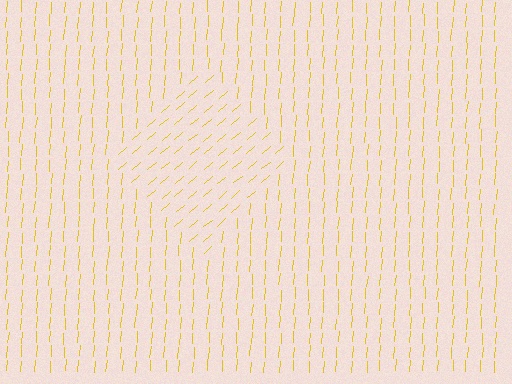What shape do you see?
I see a diamond.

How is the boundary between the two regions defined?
The boundary is defined purely by a change in line orientation (approximately 45 degrees difference). All lines are the same color and thickness.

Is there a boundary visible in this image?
Yes, there is a texture boundary formed by a change in line orientation.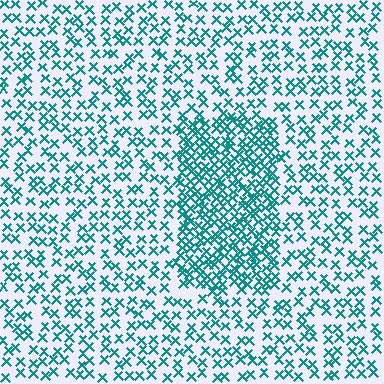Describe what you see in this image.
The image contains small teal elements arranged at two different densities. A rectangle-shaped region is visible where the elements are more densely packed than the surrounding area.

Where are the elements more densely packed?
The elements are more densely packed inside the rectangle boundary.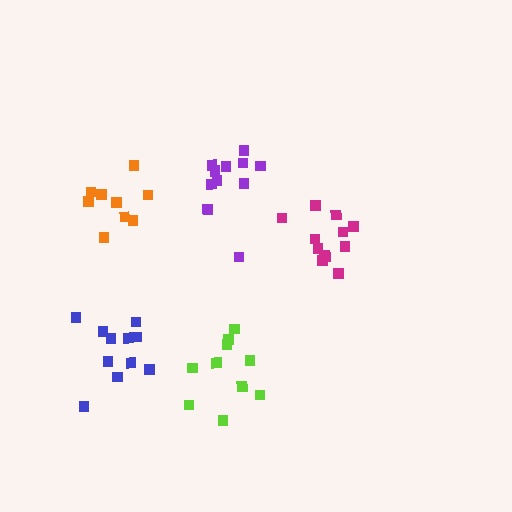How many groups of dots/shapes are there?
There are 5 groups.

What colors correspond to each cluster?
The clusters are colored: magenta, purple, orange, blue, lime.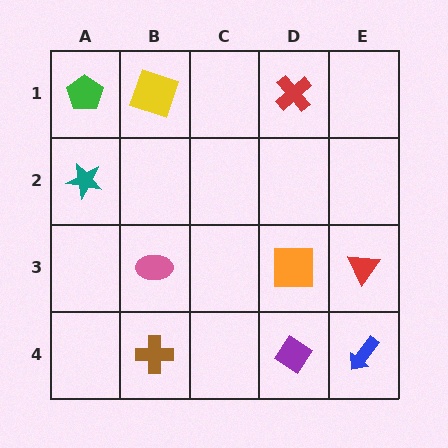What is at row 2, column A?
A teal star.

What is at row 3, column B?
A pink ellipse.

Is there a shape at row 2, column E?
No, that cell is empty.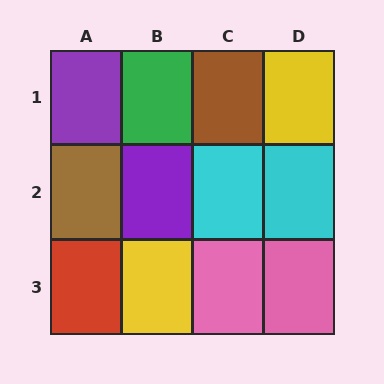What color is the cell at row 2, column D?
Cyan.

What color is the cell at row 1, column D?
Yellow.